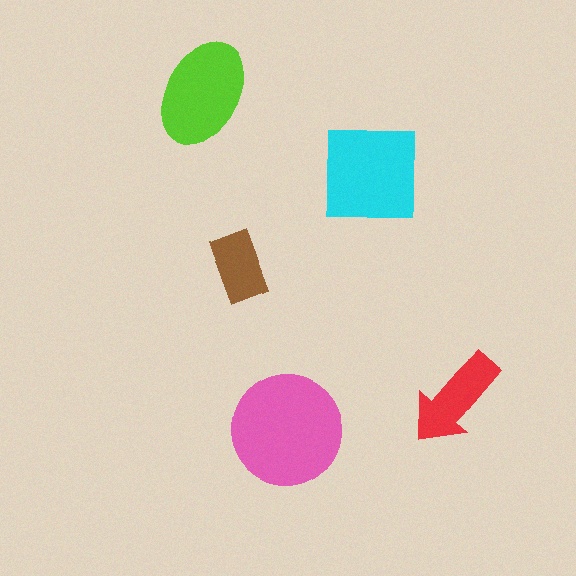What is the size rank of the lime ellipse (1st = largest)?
3rd.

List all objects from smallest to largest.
The brown rectangle, the red arrow, the lime ellipse, the cyan square, the pink circle.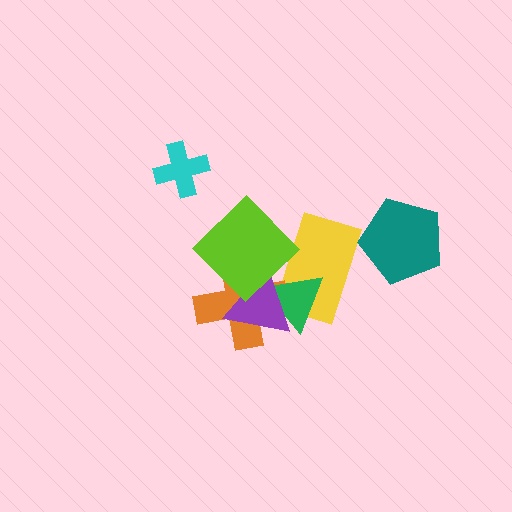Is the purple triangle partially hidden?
Yes, it is partially covered by another shape.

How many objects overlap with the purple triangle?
4 objects overlap with the purple triangle.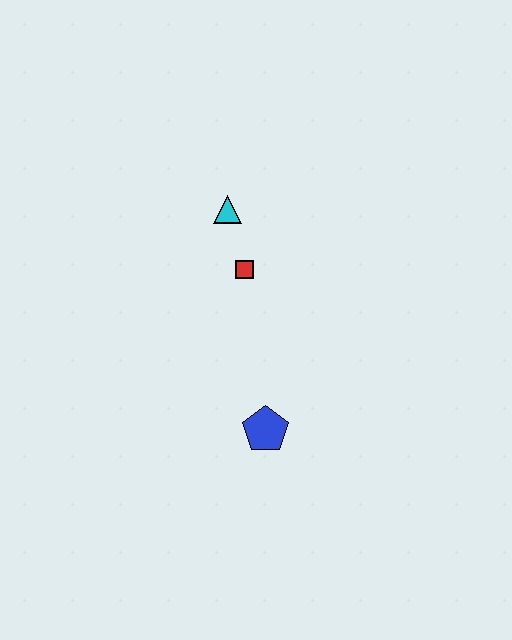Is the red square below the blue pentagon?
No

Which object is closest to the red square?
The cyan triangle is closest to the red square.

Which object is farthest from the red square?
The blue pentagon is farthest from the red square.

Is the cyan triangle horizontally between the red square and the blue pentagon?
No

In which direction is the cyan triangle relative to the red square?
The cyan triangle is above the red square.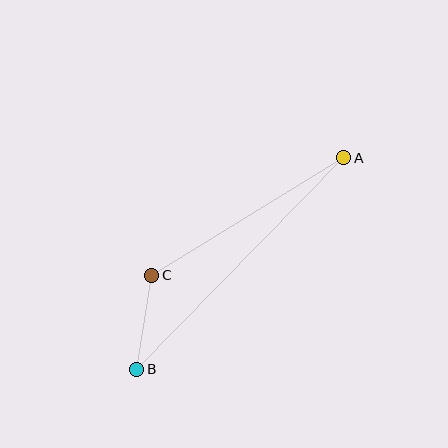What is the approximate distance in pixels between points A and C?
The distance between A and C is approximately 225 pixels.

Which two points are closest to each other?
Points B and C are closest to each other.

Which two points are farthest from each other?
Points A and B are farthest from each other.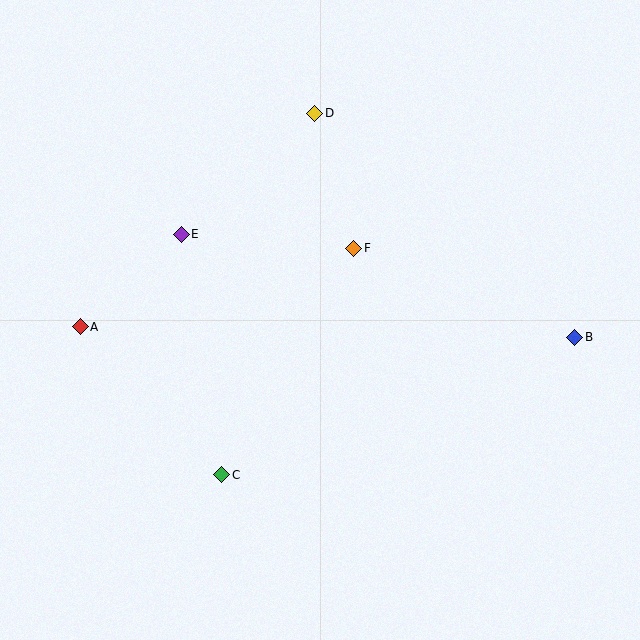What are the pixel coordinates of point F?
Point F is at (354, 248).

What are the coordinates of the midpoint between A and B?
The midpoint between A and B is at (328, 332).